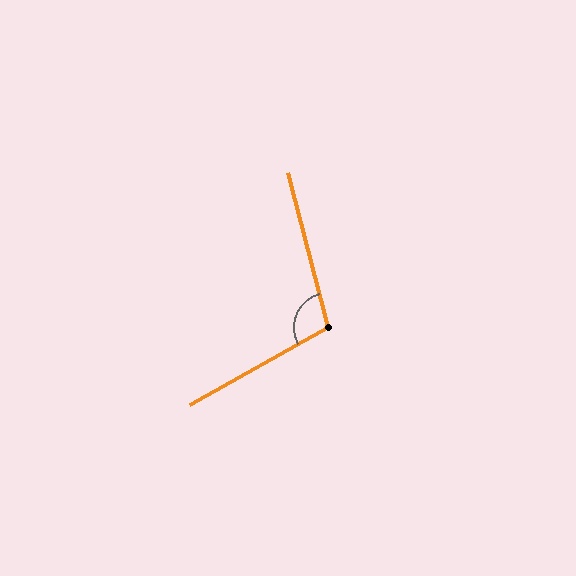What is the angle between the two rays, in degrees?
Approximately 105 degrees.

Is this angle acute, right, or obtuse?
It is obtuse.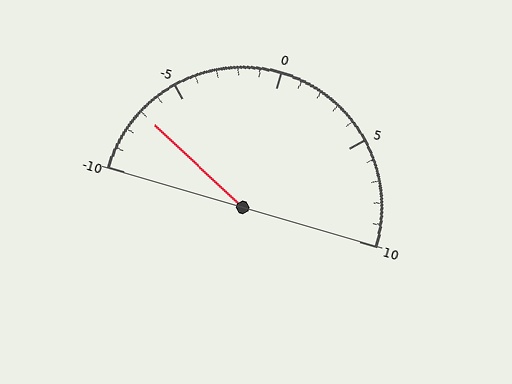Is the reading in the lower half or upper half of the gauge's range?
The reading is in the lower half of the range (-10 to 10).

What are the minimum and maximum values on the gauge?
The gauge ranges from -10 to 10.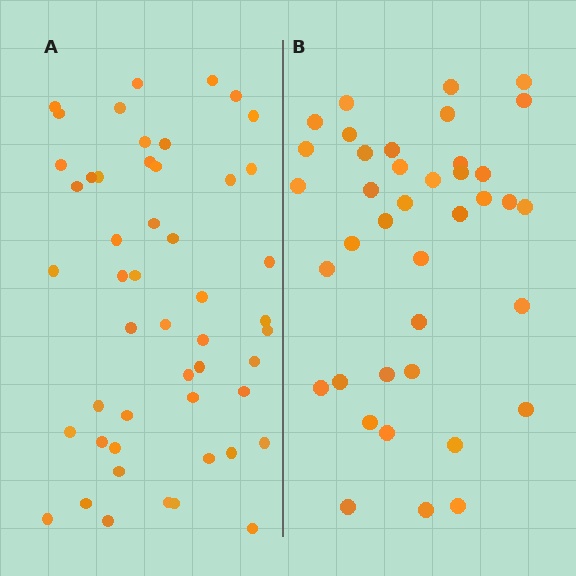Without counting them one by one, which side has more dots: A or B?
Region A (the left region) has more dots.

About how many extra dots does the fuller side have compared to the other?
Region A has roughly 12 or so more dots than region B.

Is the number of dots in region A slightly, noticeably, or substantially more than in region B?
Region A has noticeably more, but not dramatically so. The ratio is roughly 1.3 to 1.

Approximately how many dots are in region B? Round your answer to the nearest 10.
About 40 dots. (The exact count is 39, which rounds to 40.)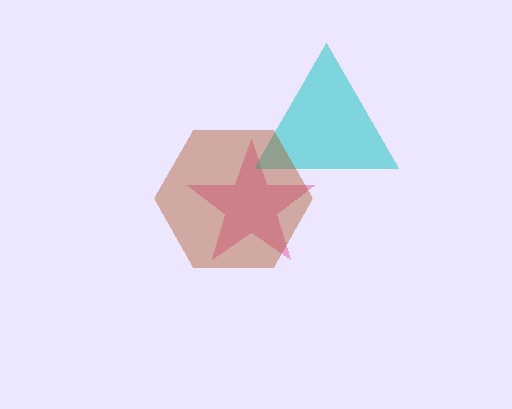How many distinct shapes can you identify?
There are 3 distinct shapes: a pink star, a cyan triangle, a brown hexagon.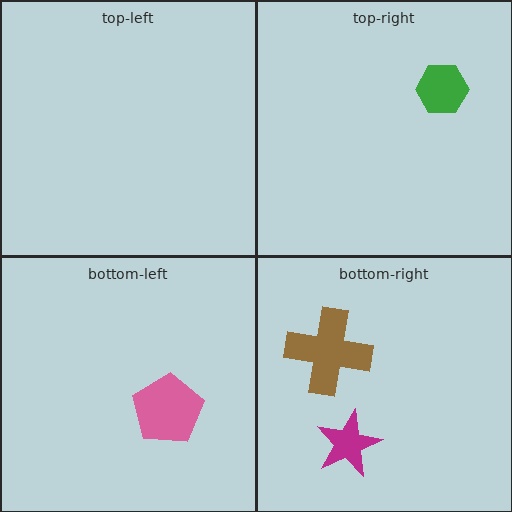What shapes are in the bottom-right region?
The magenta star, the brown cross.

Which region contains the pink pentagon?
The bottom-left region.